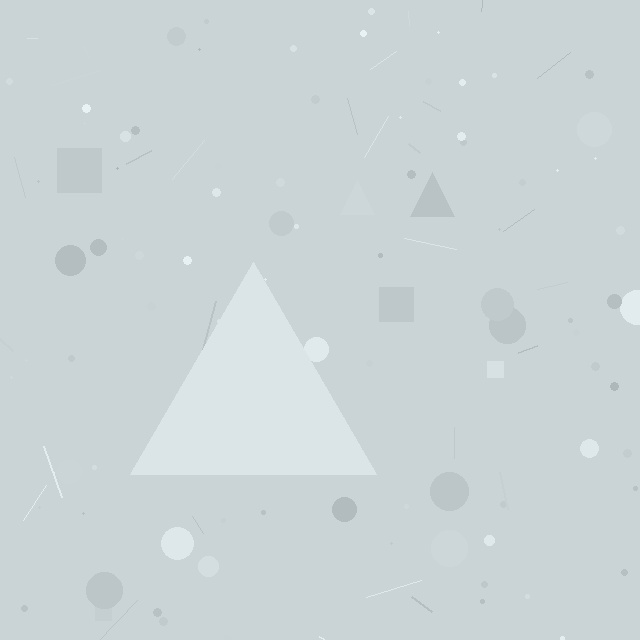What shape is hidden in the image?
A triangle is hidden in the image.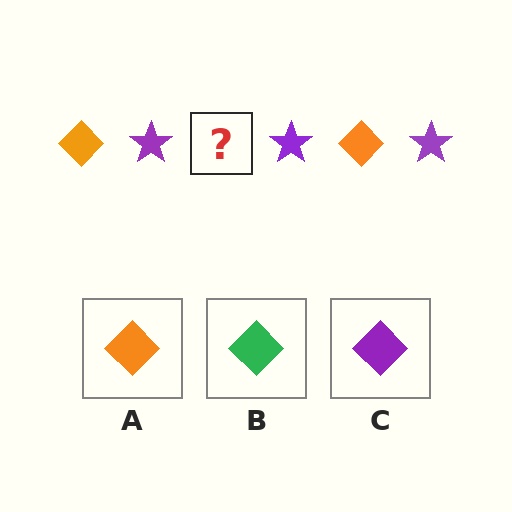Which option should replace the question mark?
Option A.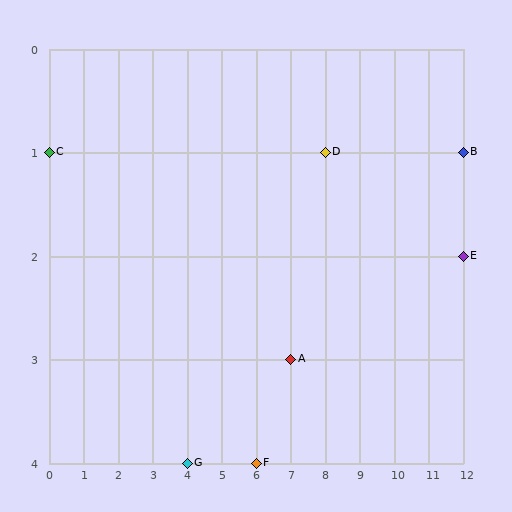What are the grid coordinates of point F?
Point F is at grid coordinates (6, 4).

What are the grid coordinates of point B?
Point B is at grid coordinates (12, 1).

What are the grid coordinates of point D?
Point D is at grid coordinates (8, 1).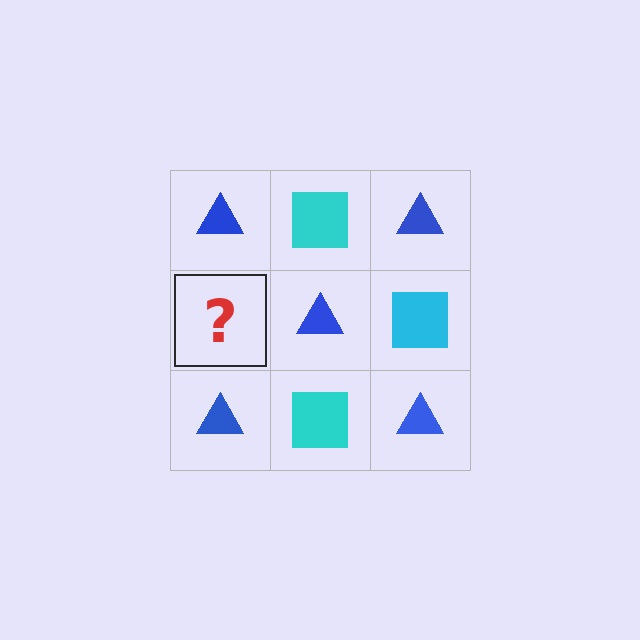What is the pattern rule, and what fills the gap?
The rule is that it alternates blue triangle and cyan square in a checkerboard pattern. The gap should be filled with a cyan square.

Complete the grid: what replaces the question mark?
The question mark should be replaced with a cyan square.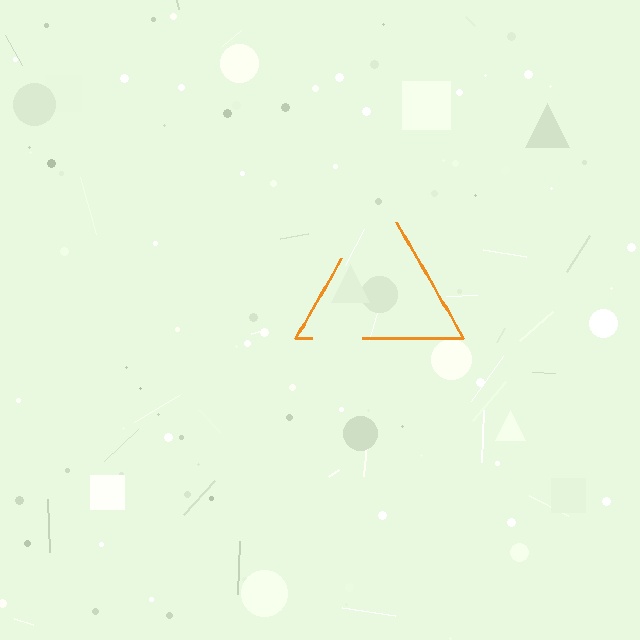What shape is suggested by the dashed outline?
The dashed outline suggests a triangle.